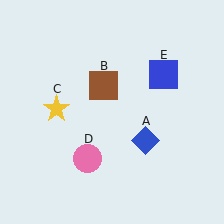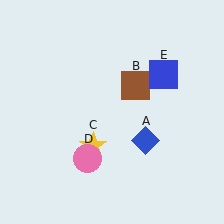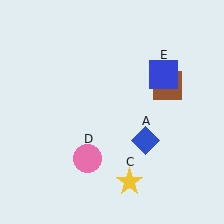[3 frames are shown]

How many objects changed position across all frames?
2 objects changed position: brown square (object B), yellow star (object C).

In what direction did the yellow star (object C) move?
The yellow star (object C) moved down and to the right.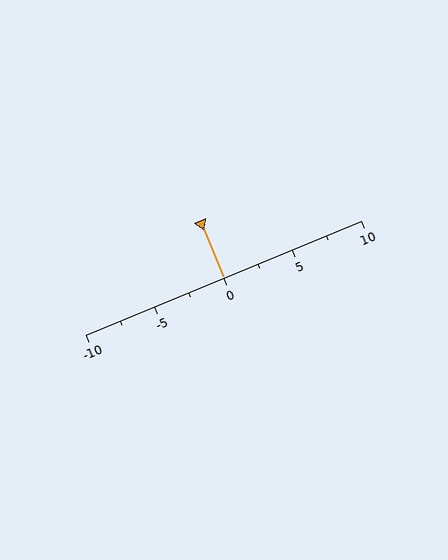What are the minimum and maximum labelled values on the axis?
The axis runs from -10 to 10.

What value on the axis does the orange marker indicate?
The marker indicates approximately 0.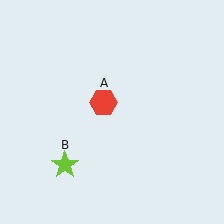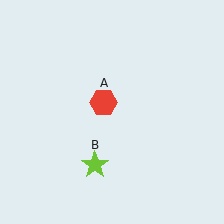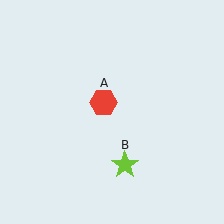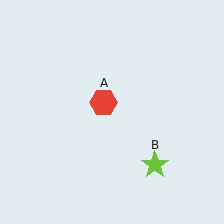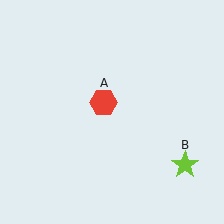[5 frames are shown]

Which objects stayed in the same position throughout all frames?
Red hexagon (object A) remained stationary.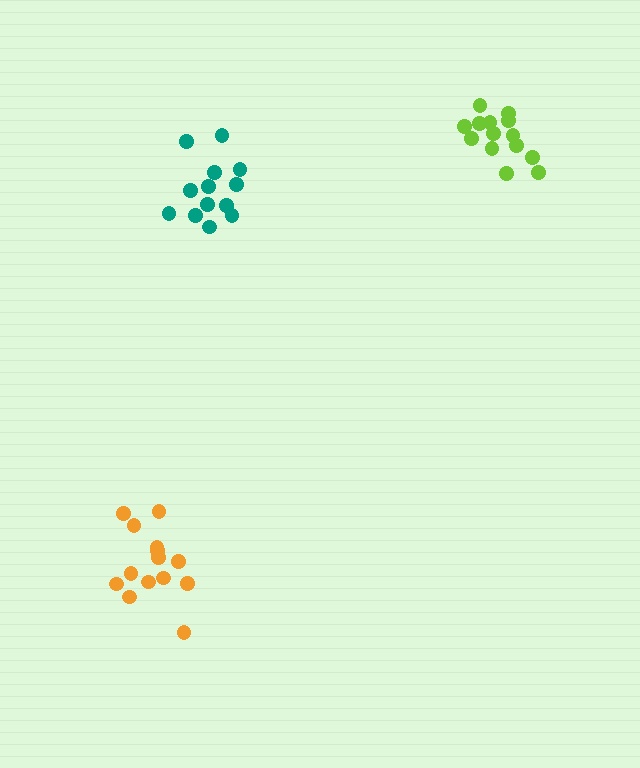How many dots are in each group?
Group 1: 14 dots, Group 2: 14 dots, Group 3: 13 dots (41 total).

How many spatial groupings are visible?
There are 3 spatial groupings.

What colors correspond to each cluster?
The clusters are colored: orange, lime, teal.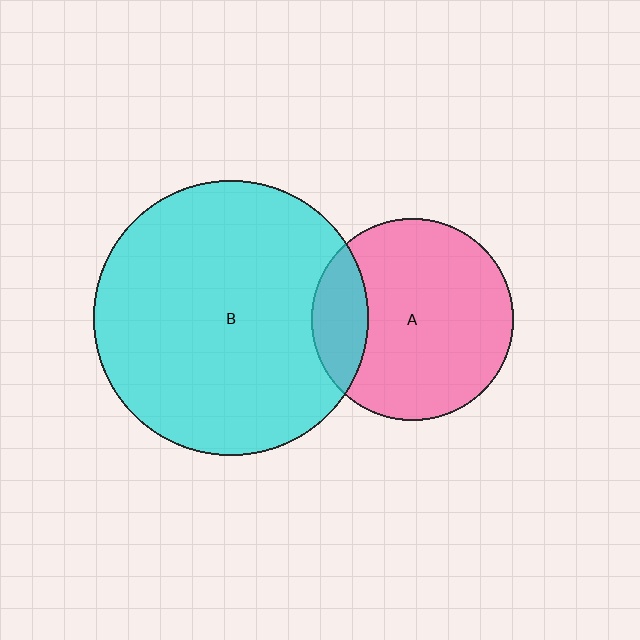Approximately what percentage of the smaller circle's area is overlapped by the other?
Approximately 20%.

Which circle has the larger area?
Circle B (cyan).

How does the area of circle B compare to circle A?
Approximately 1.8 times.